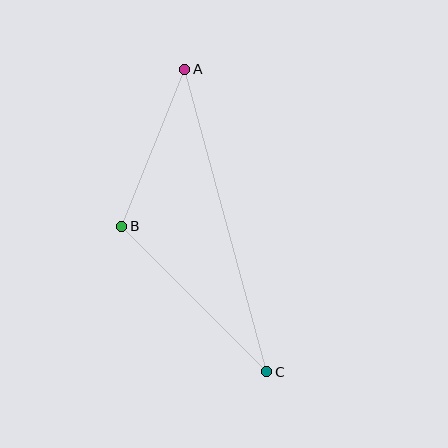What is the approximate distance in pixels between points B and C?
The distance between B and C is approximately 205 pixels.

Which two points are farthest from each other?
Points A and C are farthest from each other.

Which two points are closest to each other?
Points A and B are closest to each other.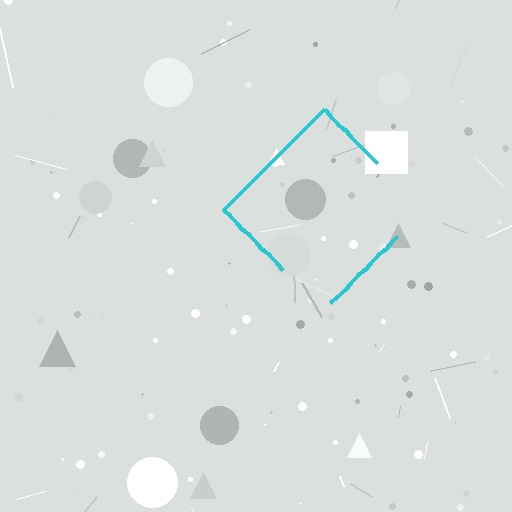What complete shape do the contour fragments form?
The contour fragments form a diamond.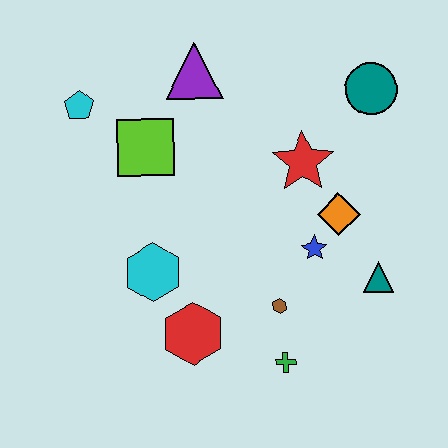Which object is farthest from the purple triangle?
The green cross is farthest from the purple triangle.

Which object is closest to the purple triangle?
The lime square is closest to the purple triangle.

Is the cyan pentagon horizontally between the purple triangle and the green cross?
No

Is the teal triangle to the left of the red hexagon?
No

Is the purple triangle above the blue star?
Yes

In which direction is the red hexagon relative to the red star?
The red hexagon is below the red star.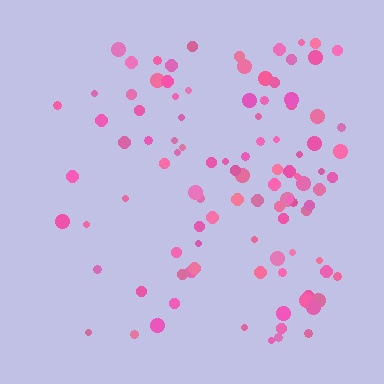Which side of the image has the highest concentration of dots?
The right.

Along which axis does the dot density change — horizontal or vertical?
Horizontal.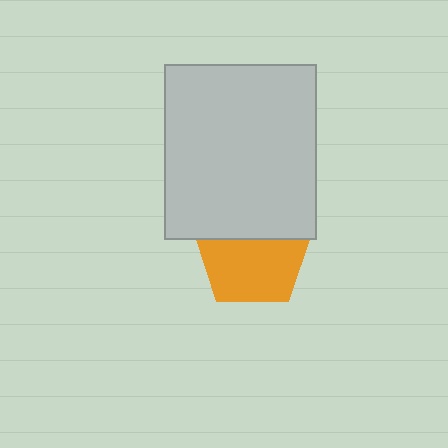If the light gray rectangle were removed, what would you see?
You would see the complete orange pentagon.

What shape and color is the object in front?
The object in front is a light gray rectangle.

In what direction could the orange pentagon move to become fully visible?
The orange pentagon could move down. That would shift it out from behind the light gray rectangle entirely.